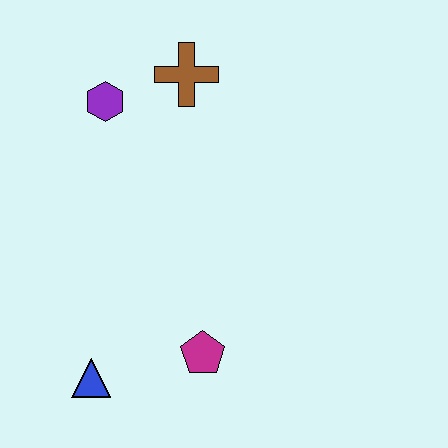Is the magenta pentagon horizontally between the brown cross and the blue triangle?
No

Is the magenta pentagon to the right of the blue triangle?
Yes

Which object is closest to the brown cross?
The purple hexagon is closest to the brown cross.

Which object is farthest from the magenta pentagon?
The brown cross is farthest from the magenta pentagon.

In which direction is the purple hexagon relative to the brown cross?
The purple hexagon is to the left of the brown cross.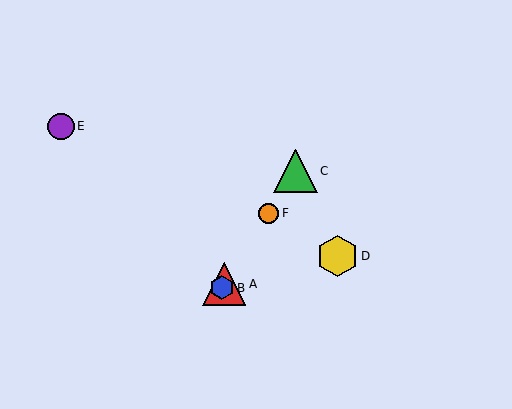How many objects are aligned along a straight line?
4 objects (A, B, C, F) are aligned along a straight line.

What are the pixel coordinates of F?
Object F is at (269, 213).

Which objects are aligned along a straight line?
Objects A, B, C, F are aligned along a straight line.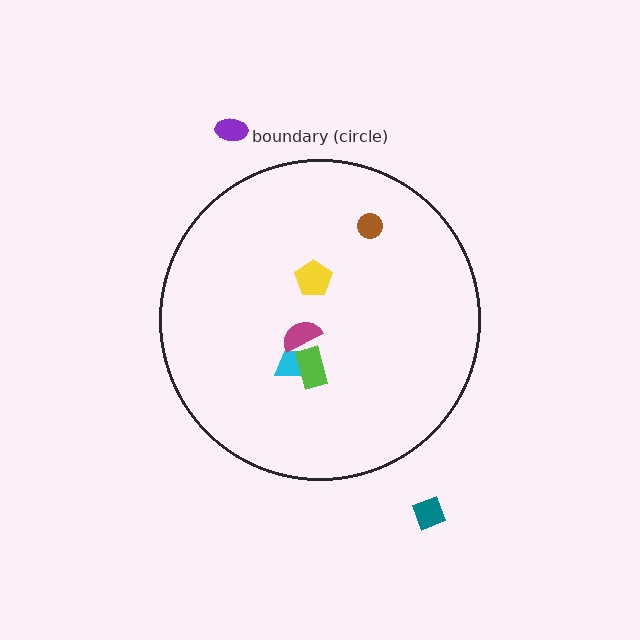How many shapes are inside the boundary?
5 inside, 2 outside.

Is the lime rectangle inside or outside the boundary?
Inside.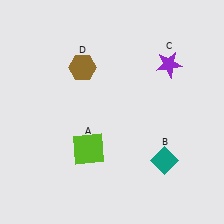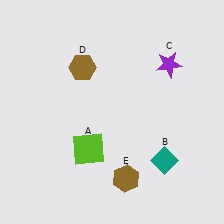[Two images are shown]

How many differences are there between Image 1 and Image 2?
There is 1 difference between the two images.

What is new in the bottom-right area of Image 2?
A brown hexagon (E) was added in the bottom-right area of Image 2.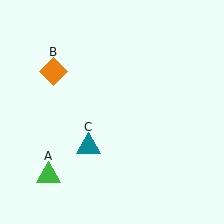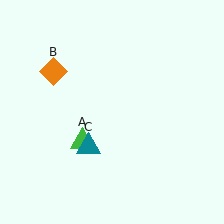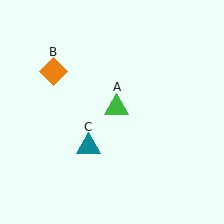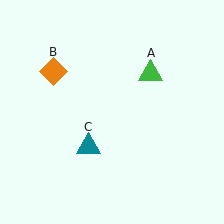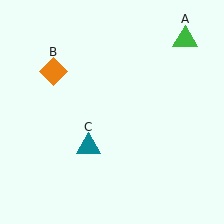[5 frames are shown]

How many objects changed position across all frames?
1 object changed position: green triangle (object A).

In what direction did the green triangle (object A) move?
The green triangle (object A) moved up and to the right.